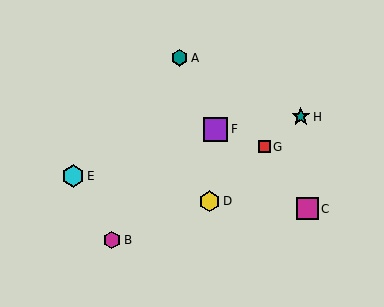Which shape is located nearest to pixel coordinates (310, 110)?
The teal star (labeled H) at (301, 117) is nearest to that location.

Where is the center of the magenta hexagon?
The center of the magenta hexagon is at (112, 240).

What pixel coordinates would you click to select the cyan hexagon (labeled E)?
Click at (73, 176) to select the cyan hexagon E.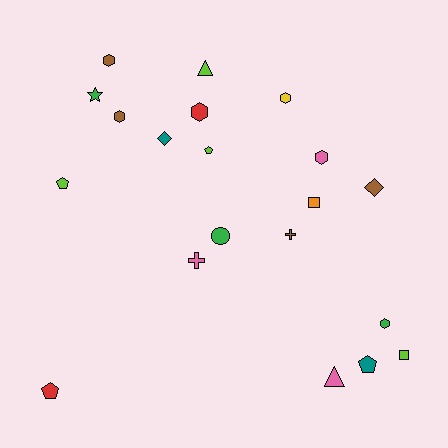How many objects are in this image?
There are 20 objects.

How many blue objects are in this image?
There are no blue objects.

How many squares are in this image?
There are 2 squares.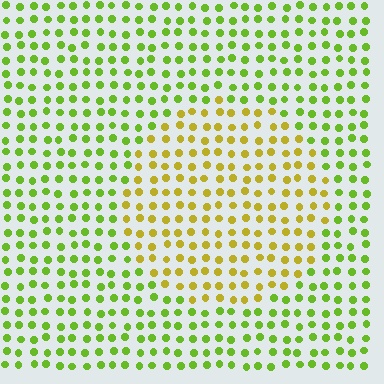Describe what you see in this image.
The image is filled with small lime elements in a uniform arrangement. A circle-shaped region is visible where the elements are tinted to a slightly different hue, forming a subtle color boundary.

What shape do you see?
I see a circle.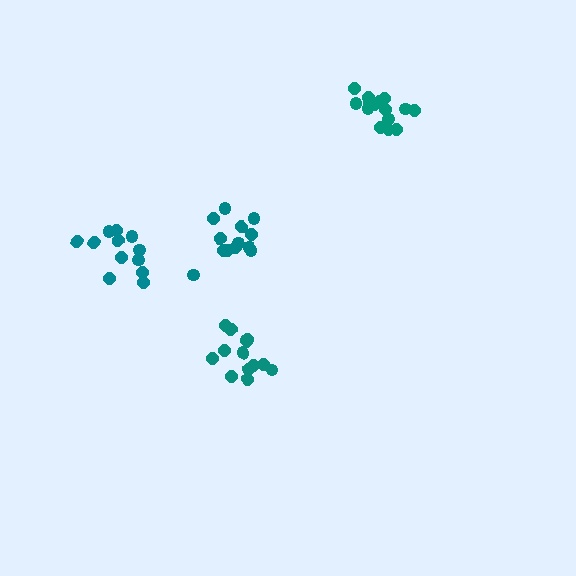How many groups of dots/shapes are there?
There are 4 groups.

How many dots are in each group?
Group 1: 12 dots, Group 2: 15 dots, Group 3: 14 dots, Group 4: 13 dots (54 total).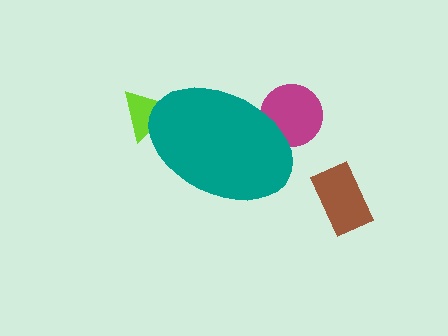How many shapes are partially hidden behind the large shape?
2 shapes are partially hidden.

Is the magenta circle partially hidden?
Yes, the magenta circle is partially hidden behind the teal ellipse.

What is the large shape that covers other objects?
A teal ellipse.